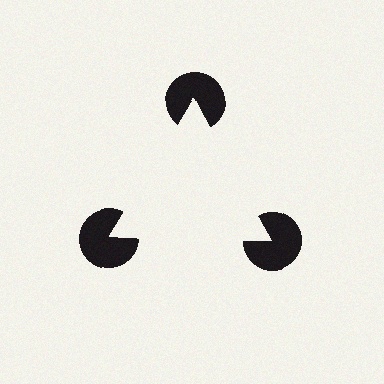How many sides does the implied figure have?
3 sides.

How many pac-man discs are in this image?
There are 3 — one at each vertex of the illusory triangle.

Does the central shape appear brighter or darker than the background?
It typically appears slightly brighter than the background, even though no actual brightness change is drawn.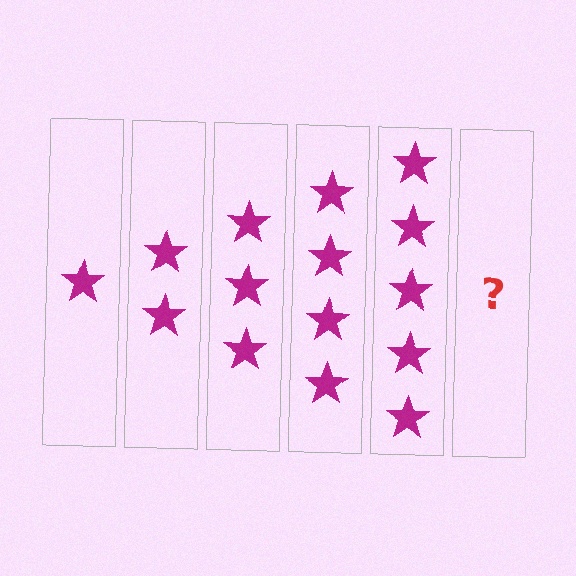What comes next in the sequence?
The next element should be 6 stars.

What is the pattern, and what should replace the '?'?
The pattern is that each step adds one more star. The '?' should be 6 stars.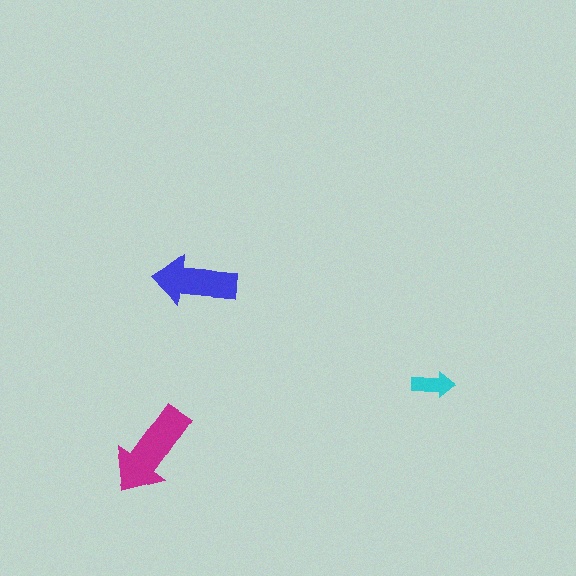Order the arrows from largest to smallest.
the magenta one, the blue one, the cyan one.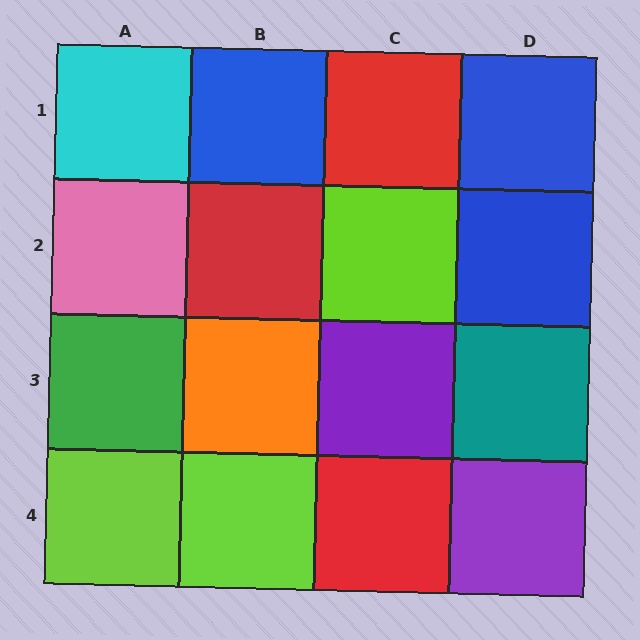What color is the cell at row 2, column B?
Red.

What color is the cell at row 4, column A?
Lime.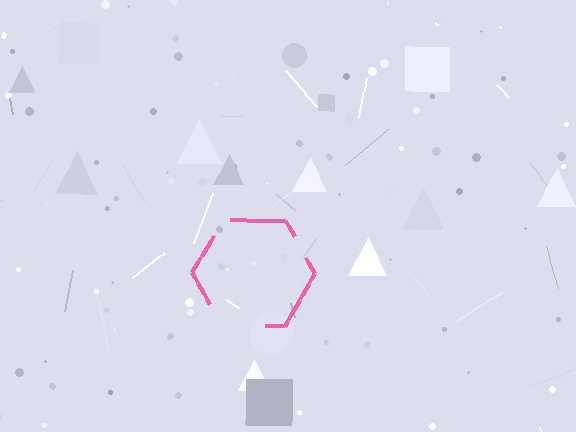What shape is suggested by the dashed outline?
The dashed outline suggests a hexagon.